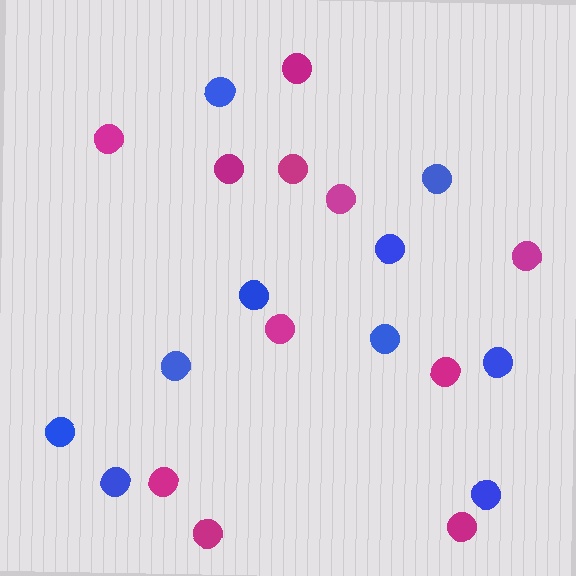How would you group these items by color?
There are 2 groups: one group of blue circles (10) and one group of magenta circles (11).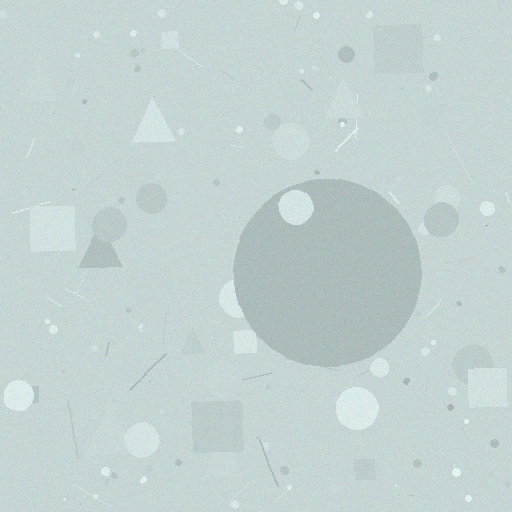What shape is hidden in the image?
A circle is hidden in the image.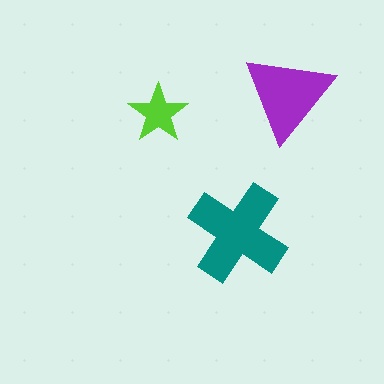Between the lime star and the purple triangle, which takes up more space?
The purple triangle.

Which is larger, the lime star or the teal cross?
The teal cross.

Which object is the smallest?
The lime star.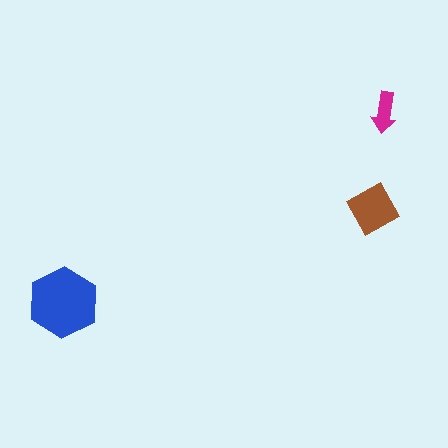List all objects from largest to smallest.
The blue hexagon, the brown diamond, the magenta arrow.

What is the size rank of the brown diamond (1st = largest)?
2nd.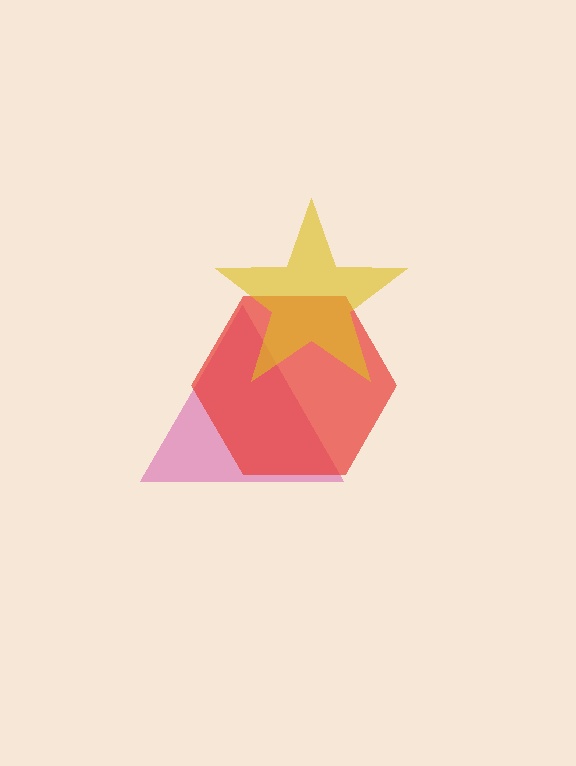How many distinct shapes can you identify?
There are 3 distinct shapes: a magenta triangle, a red hexagon, a yellow star.